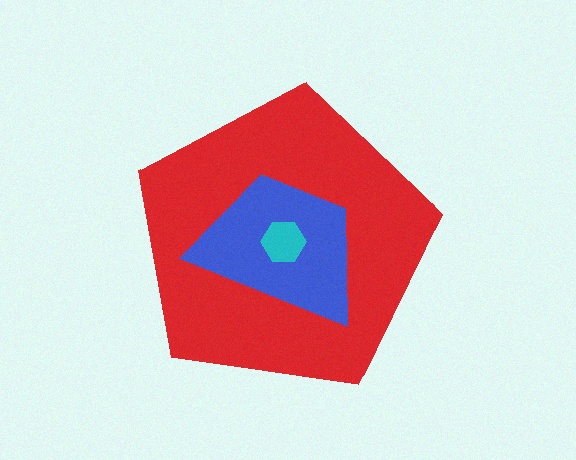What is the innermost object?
The cyan hexagon.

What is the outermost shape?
The red pentagon.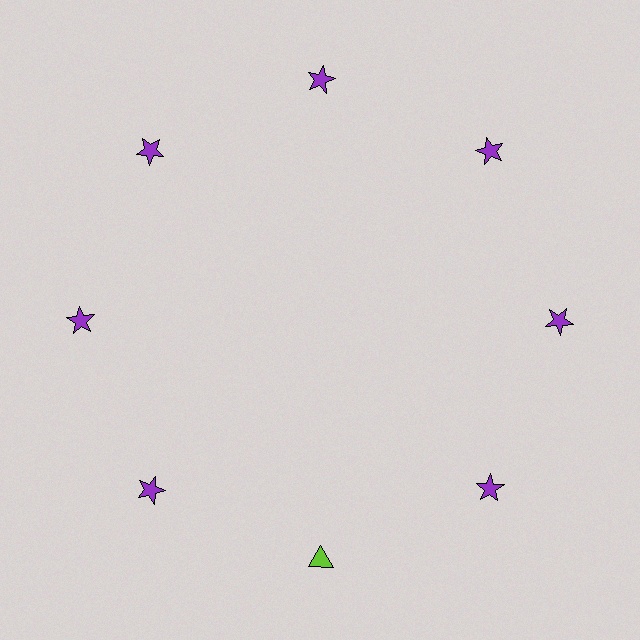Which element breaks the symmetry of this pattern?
The lime triangle at roughly the 6 o'clock position breaks the symmetry. All other shapes are purple stars.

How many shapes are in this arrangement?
There are 8 shapes arranged in a ring pattern.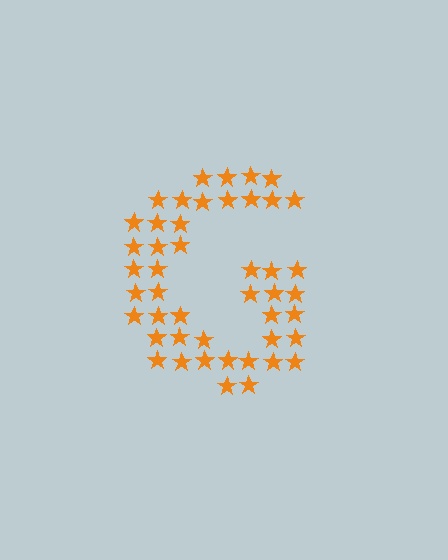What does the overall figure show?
The overall figure shows the letter G.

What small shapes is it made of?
It is made of small stars.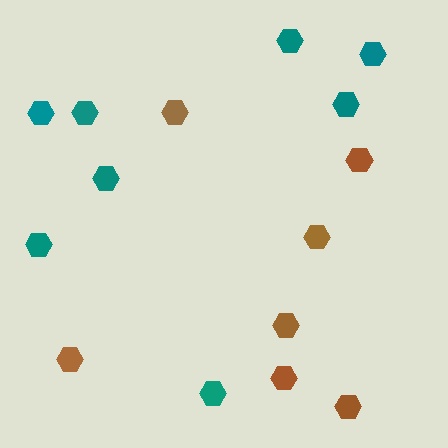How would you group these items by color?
There are 2 groups: one group of brown hexagons (7) and one group of teal hexagons (8).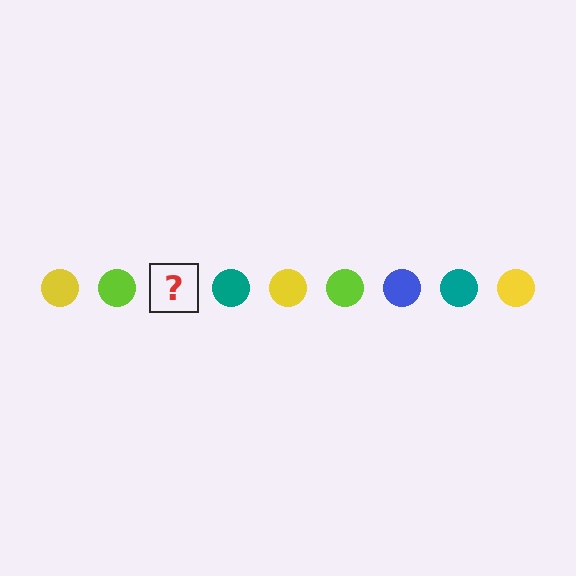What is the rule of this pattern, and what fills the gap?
The rule is that the pattern cycles through yellow, lime, blue, teal circles. The gap should be filled with a blue circle.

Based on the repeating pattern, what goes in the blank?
The blank should be a blue circle.